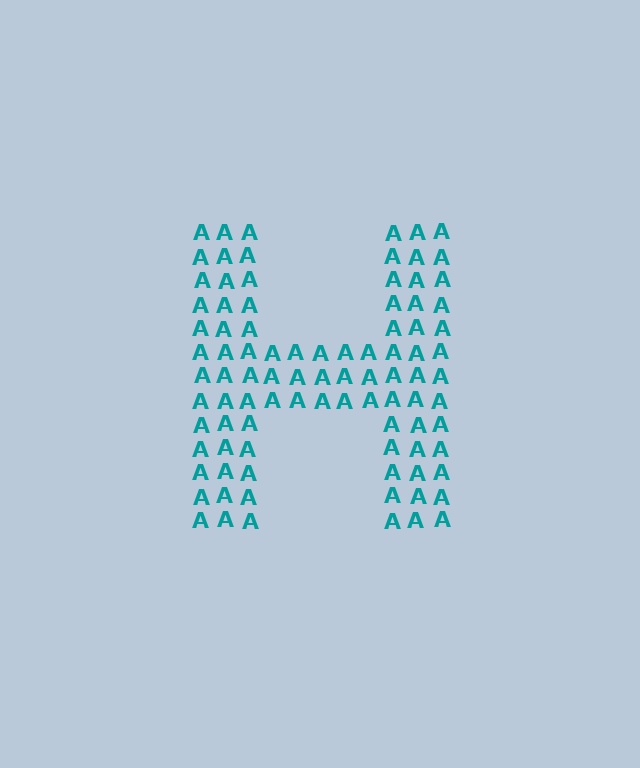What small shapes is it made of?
It is made of small letter A's.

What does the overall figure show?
The overall figure shows the letter H.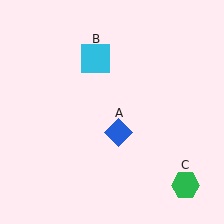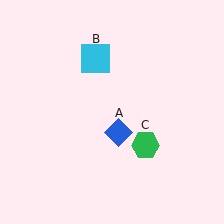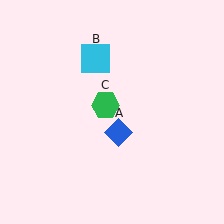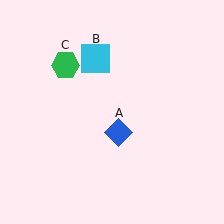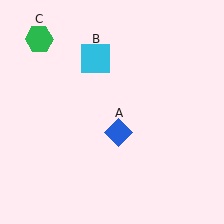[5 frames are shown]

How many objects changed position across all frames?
1 object changed position: green hexagon (object C).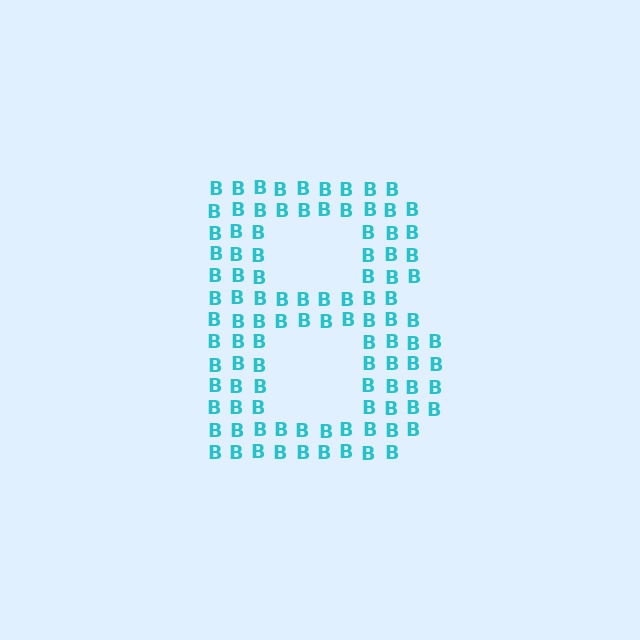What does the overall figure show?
The overall figure shows the letter B.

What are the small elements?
The small elements are letter B's.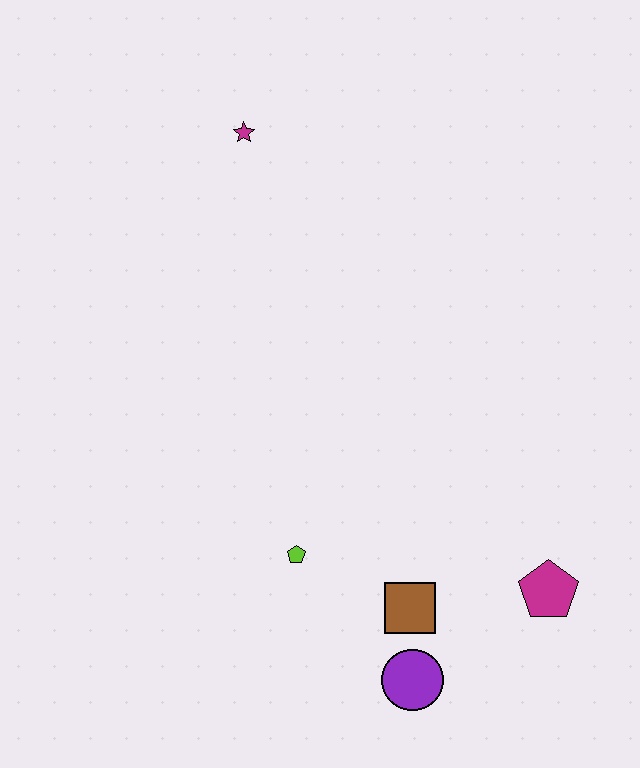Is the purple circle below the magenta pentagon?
Yes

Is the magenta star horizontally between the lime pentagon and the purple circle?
No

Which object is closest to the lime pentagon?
The brown square is closest to the lime pentagon.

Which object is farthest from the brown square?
The magenta star is farthest from the brown square.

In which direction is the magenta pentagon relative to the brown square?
The magenta pentagon is to the right of the brown square.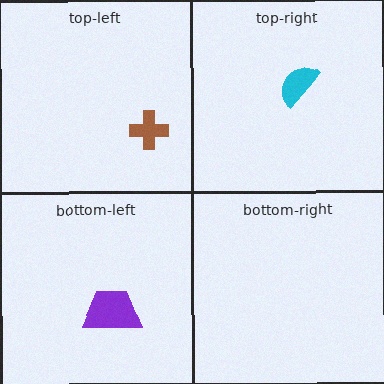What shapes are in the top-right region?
The cyan semicircle.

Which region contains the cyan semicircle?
The top-right region.